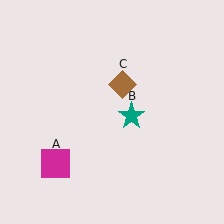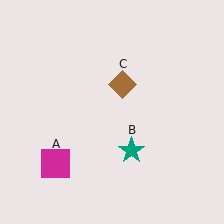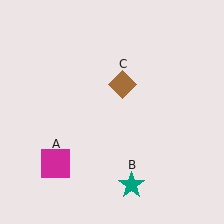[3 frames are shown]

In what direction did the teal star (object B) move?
The teal star (object B) moved down.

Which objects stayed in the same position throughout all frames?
Magenta square (object A) and brown diamond (object C) remained stationary.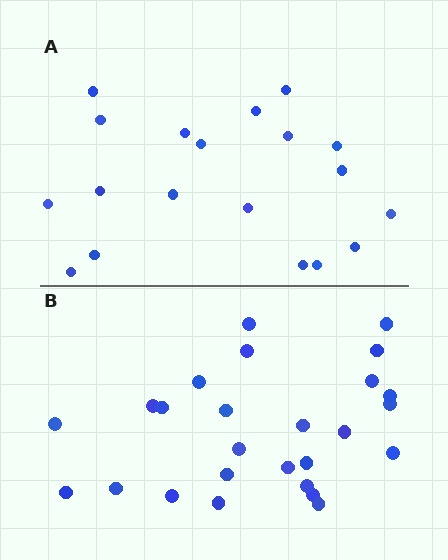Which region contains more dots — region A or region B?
Region B (the bottom region) has more dots.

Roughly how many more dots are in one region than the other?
Region B has roughly 8 or so more dots than region A.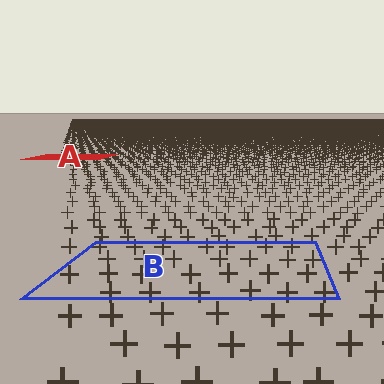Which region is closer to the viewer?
Region B is closer. The texture elements there are larger and more spread out.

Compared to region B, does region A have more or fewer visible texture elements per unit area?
Region A has more texture elements per unit area — they are packed more densely because it is farther away.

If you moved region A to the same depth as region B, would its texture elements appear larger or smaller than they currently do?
They would appear larger. At a closer depth, the same texture elements are projected at a bigger on-screen size.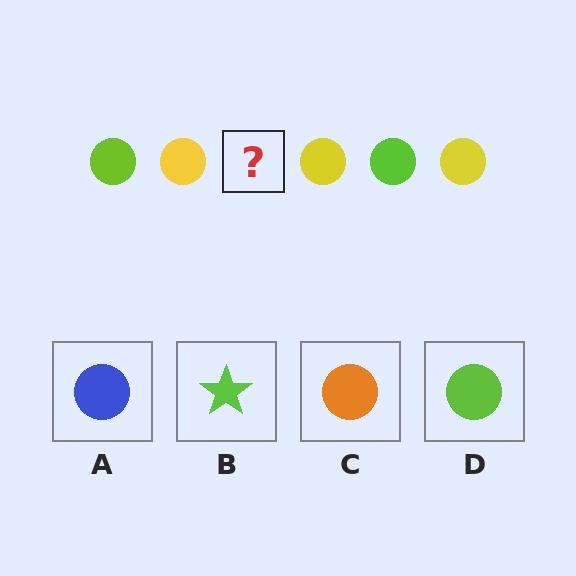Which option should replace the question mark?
Option D.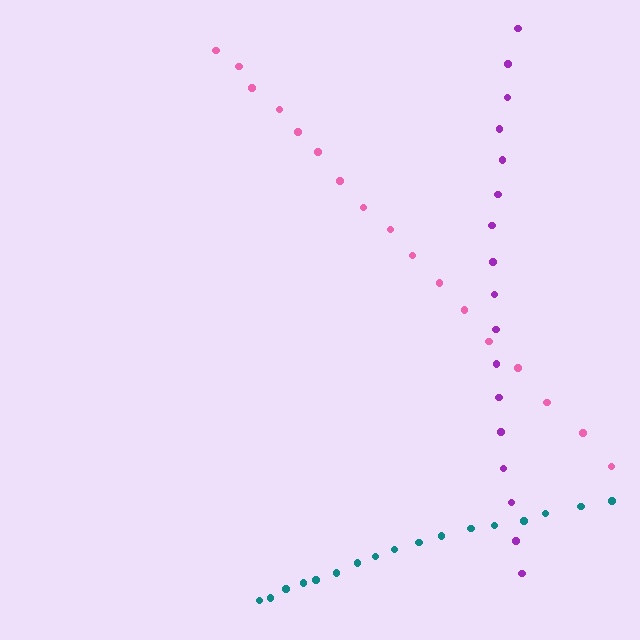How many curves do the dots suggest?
There are 3 distinct paths.